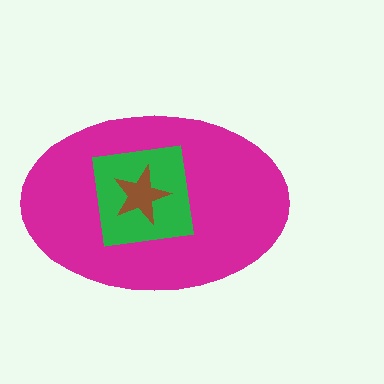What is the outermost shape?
The magenta ellipse.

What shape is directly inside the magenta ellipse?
The green square.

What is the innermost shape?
The brown star.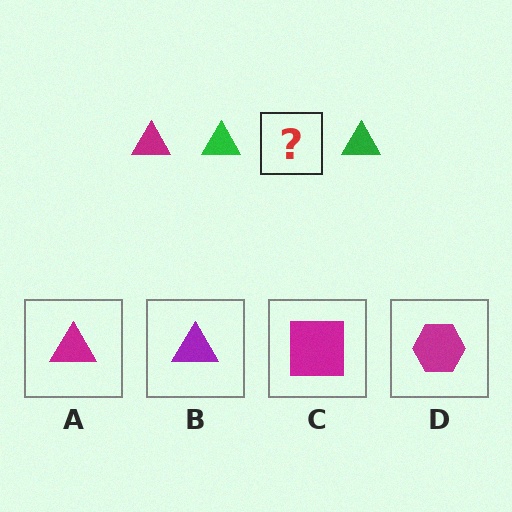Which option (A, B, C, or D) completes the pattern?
A.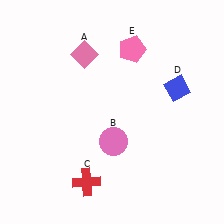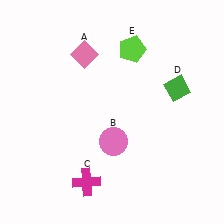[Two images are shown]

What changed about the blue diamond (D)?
In Image 1, D is blue. In Image 2, it changed to green.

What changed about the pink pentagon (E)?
In Image 1, E is pink. In Image 2, it changed to lime.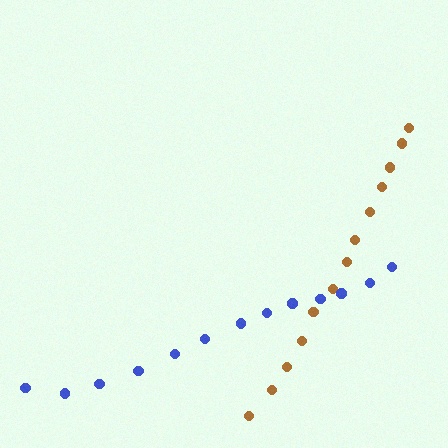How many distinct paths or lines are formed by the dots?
There are 2 distinct paths.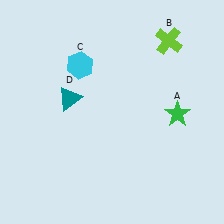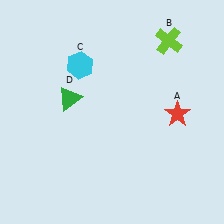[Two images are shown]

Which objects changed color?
A changed from green to red. D changed from teal to green.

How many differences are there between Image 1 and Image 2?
There are 2 differences between the two images.